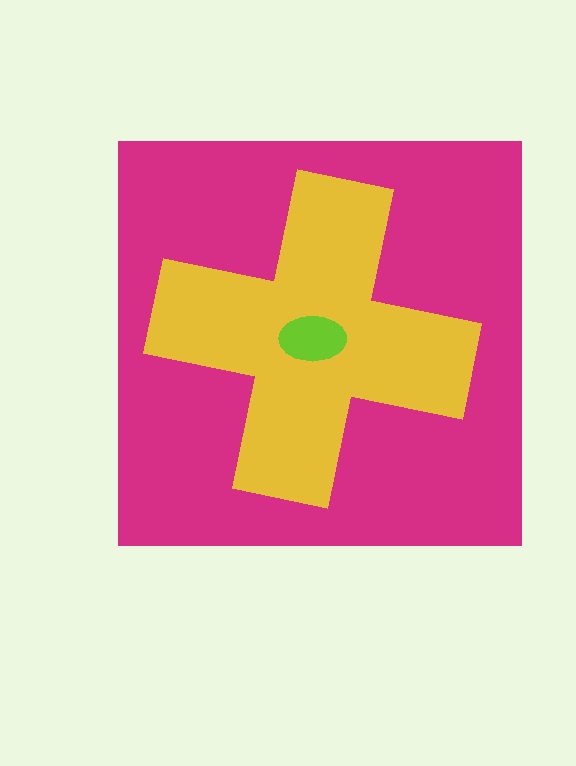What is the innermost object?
The lime ellipse.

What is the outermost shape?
The magenta square.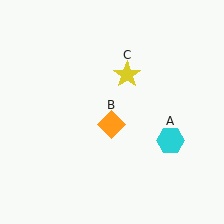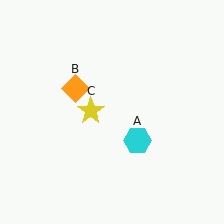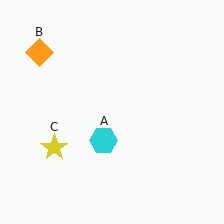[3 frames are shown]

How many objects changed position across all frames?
3 objects changed position: cyan hexagon (object A), orange diamond (object B), yellow star (object C).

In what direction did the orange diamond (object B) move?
The orange diamond (object B) moved up and to the left.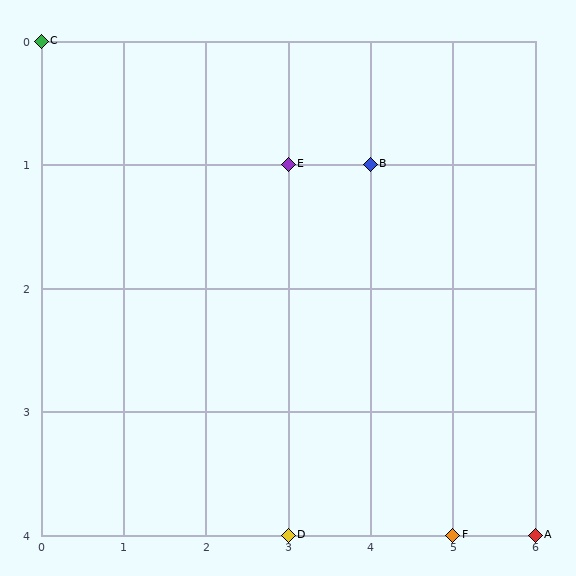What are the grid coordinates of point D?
Point D is at grid coordinates (3, 4).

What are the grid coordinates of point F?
Point F is at grid coordinates (5, 4).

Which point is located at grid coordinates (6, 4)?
Point A is at (6, 4).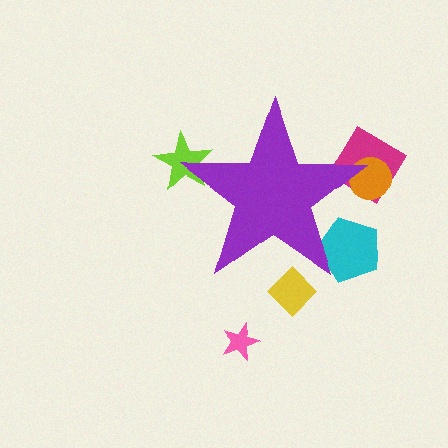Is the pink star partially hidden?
No, the pink star is fully visible.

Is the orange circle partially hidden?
Yes, the orange circle is partially hidden behind the purple star.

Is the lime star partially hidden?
Yes, the lime star is partially hidden behind the purple star.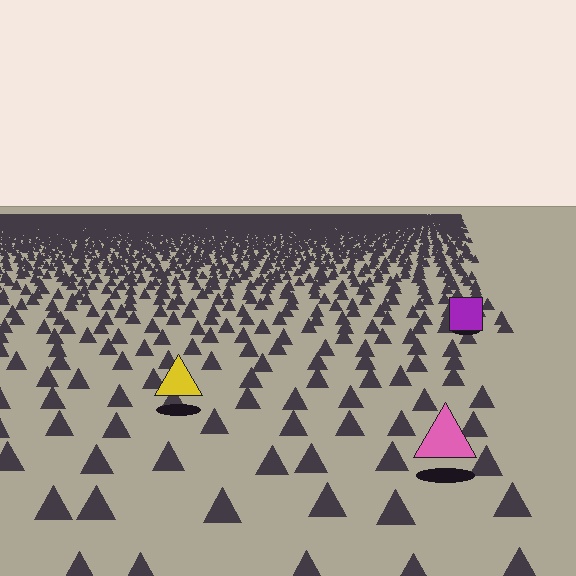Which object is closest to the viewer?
The pink triangle is closest. The texture marks near it are larger and more spread out.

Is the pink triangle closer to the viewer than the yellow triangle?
Yes. The pink triangle is closer — you can tell from the texture gradient: the ground texture is coarser near it.